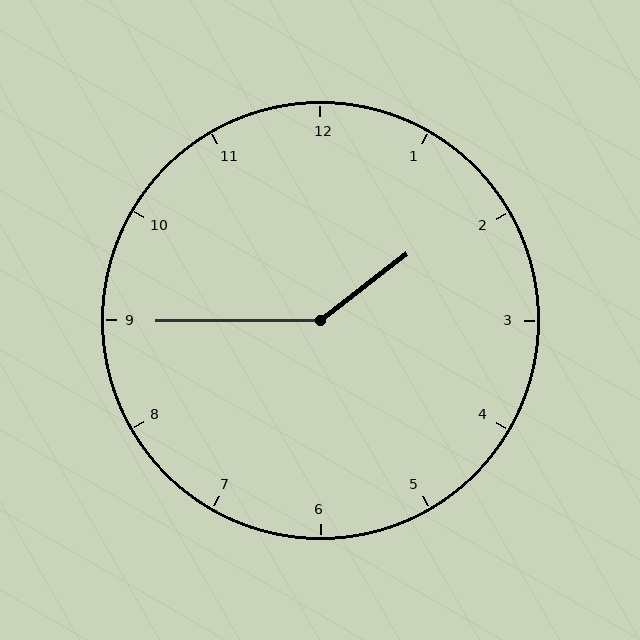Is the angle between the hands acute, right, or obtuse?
It is obtuse.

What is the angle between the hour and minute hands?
Approximately 142 degrees.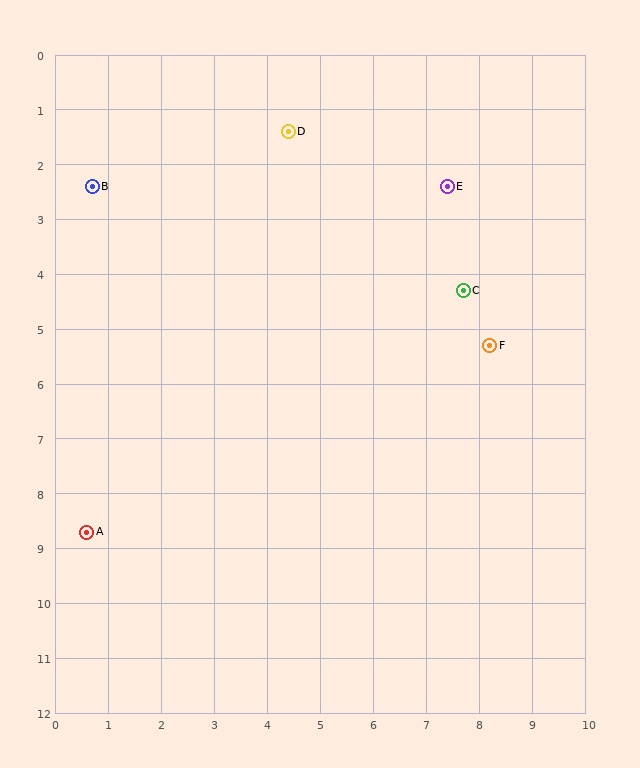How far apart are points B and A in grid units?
Points B and A are about 6.3 grid units apart.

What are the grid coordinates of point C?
Point C is at approximately (7.7, 4.3).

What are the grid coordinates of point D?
Point D is at approximately (4.4, 1.4).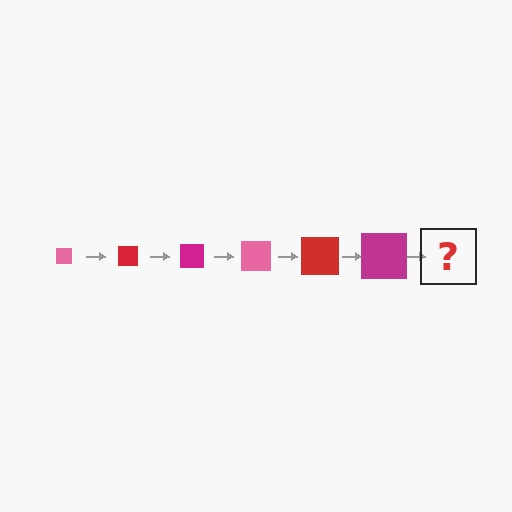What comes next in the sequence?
The next element should be a pink square, larger than the previous one.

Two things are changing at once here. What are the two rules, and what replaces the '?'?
The two rules are that the square grows larger each step and the color cycles through pink, red, and magenta. The '?' should be a pink square, larger than the previous one.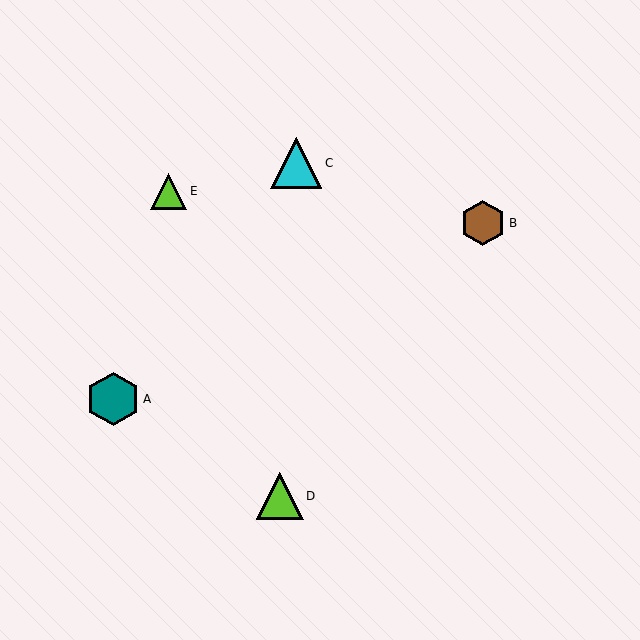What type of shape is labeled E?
Shape E is a lime triangle.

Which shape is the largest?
The teal hexagon (labeled A) is the largest.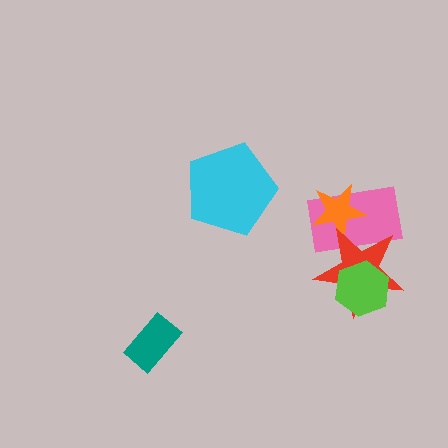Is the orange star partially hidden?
Yes, it is partially covered by another shape.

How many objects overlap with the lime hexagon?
1 object overlaps with the lime hexagon.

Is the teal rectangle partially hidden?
No, no other shape covers it.